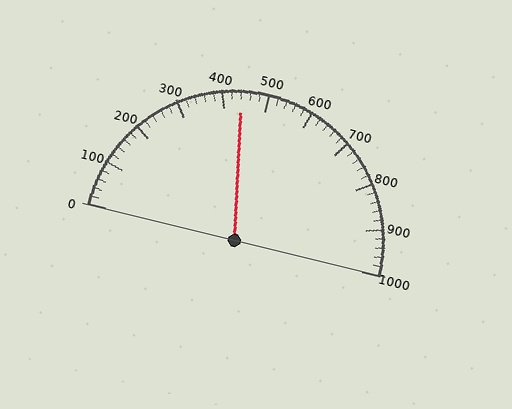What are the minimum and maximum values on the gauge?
The gauge ranges from 0 to 1000.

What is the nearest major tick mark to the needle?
The nearest major tick mark is 400.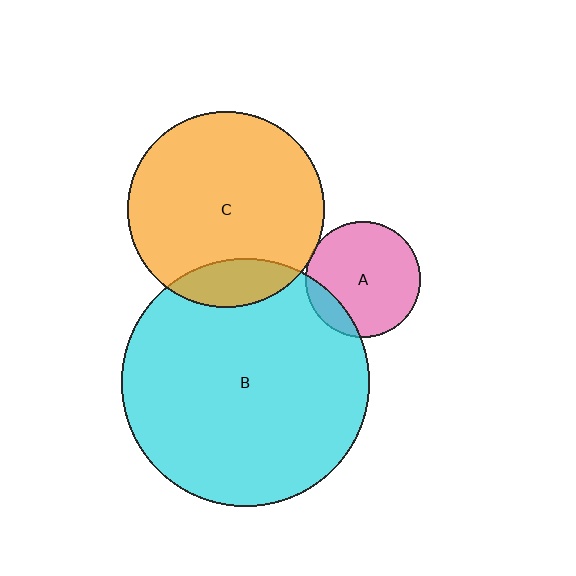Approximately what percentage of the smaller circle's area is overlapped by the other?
Approximately 15%.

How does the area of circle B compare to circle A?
Approximately 4.6 times.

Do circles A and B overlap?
Yes.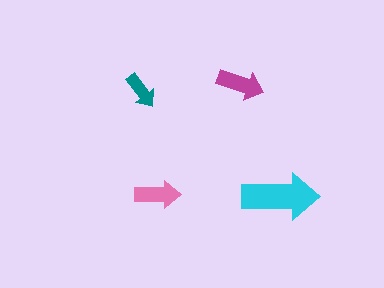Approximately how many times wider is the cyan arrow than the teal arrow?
About 2 times wider.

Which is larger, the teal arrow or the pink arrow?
The pink one.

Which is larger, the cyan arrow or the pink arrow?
The cyan one.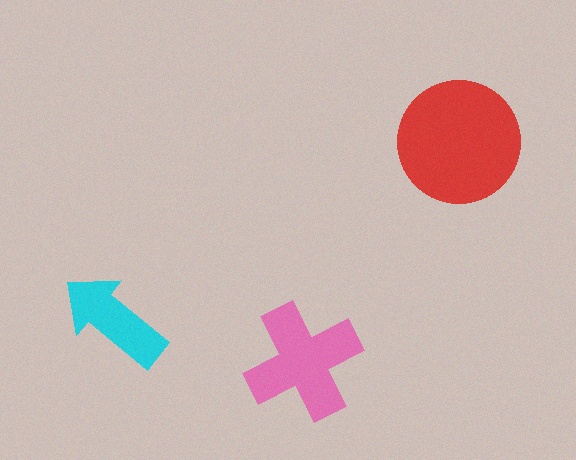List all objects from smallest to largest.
The cyan arrow, the pink cross, the red circle.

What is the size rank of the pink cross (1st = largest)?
2nd.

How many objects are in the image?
There are 3 objects in the image.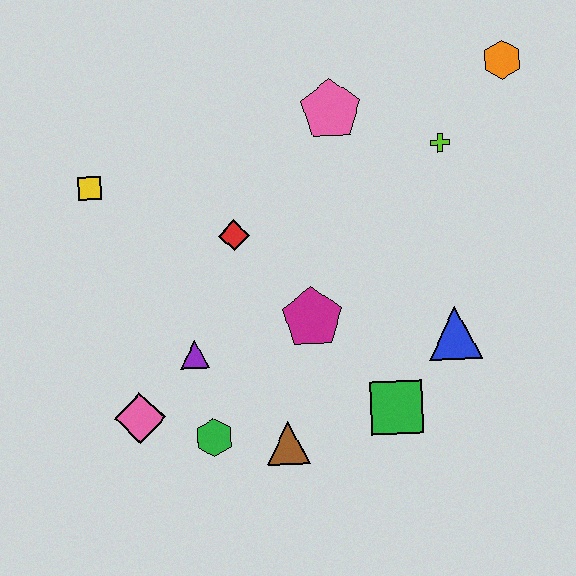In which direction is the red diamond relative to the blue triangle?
The red diamond is to the left of the blue triangle.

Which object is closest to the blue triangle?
The green square is closest to the blue triangle.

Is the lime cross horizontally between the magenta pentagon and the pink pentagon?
No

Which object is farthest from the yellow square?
The orange hexagon is farthest from the yellow square.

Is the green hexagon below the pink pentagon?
Yes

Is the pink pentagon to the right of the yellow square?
Yes